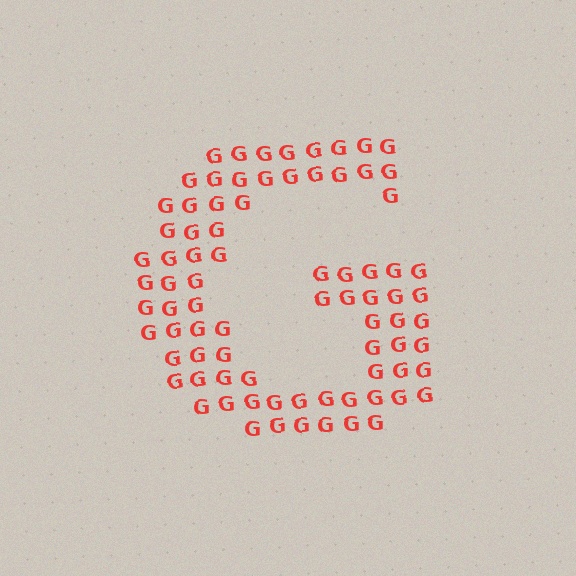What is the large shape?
The large shape is the letter G.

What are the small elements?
The small elements are letter G's.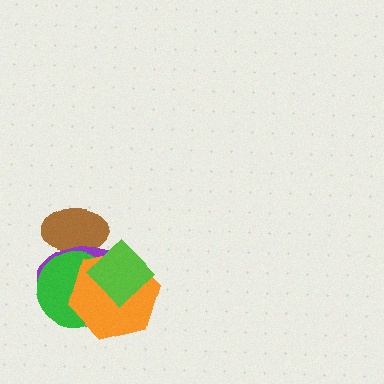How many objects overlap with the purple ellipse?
4 objects overlap with the purple ellipse.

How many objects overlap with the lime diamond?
3 objects overlap with the lime diamond.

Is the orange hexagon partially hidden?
Yes, it is partially covered by another shape.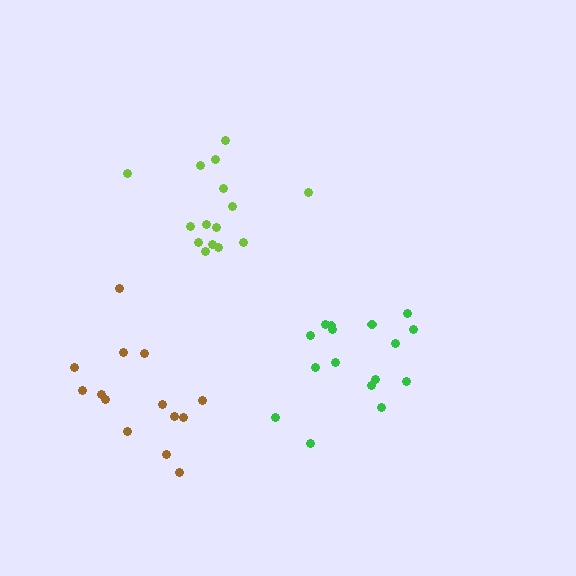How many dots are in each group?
Group 1: 16 dots, Group 2: 15 dots, Group 3: 14 dots (45 total).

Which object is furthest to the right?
The green cluster is rightmost.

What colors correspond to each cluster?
The clusters are colored: green, lime, brown.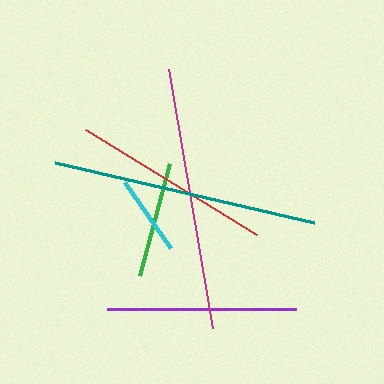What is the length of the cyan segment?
The cyan segment is approximately 80 pixels long.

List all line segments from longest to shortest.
From longest to shortest: teal, magenta, red, purple, green, cyan.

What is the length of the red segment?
The red segment is approximately 201 pixels long.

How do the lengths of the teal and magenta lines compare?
The teal and magenta lines are approximately the same length.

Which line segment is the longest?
The teal line is the longest at approximately 266 pixels.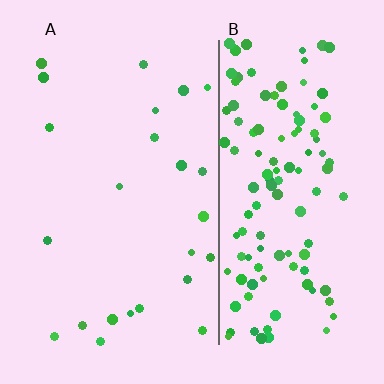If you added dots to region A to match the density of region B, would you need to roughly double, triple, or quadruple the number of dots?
Approximately quadruple.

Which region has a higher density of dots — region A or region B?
B (the right).